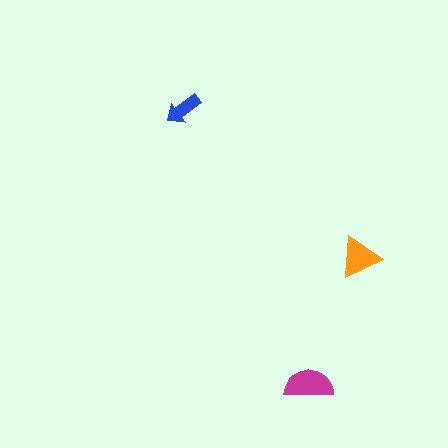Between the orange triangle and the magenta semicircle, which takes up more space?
The magenta semicircle.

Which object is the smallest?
The blue arrow.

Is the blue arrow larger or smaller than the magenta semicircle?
Smaller.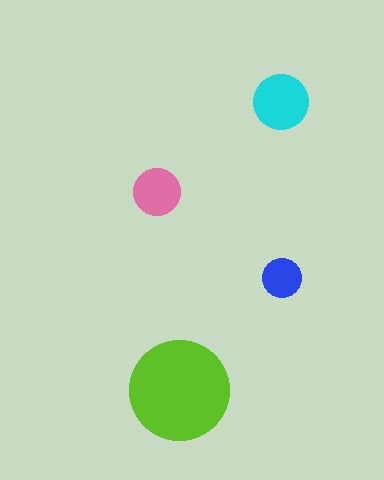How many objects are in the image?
There are 4 objects in the image.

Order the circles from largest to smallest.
the lime one, the cyan one, the pink one, the blue one.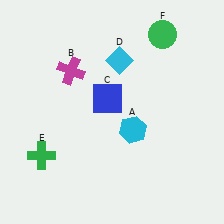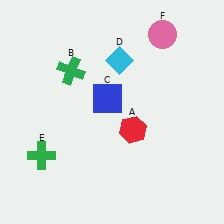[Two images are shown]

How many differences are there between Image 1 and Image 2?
There are 3 differences between the two images.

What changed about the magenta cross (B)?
In Image 1, B is magenta. In Image 2, it changed to green.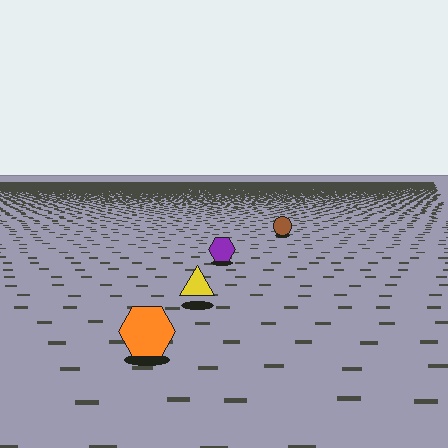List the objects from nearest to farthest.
From nearest to farthest: the orange hexagon, the yellow triangle, the purple hexagon, the brown circle.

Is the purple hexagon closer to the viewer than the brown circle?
Yes. The purple hexagon is closer — you can tell from the texture gradient: the ground texture is coarser near it.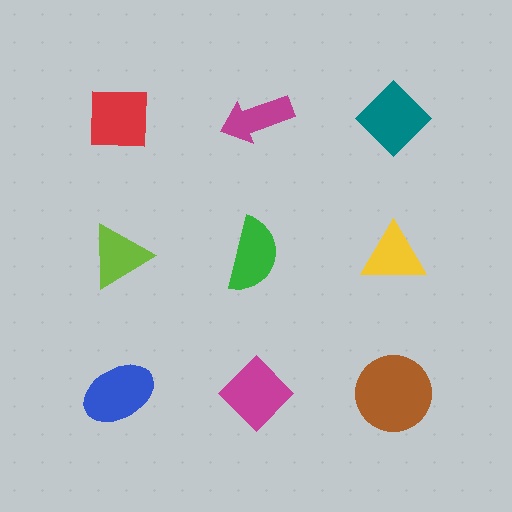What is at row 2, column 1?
A lime triangle.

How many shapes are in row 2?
3 shapes.